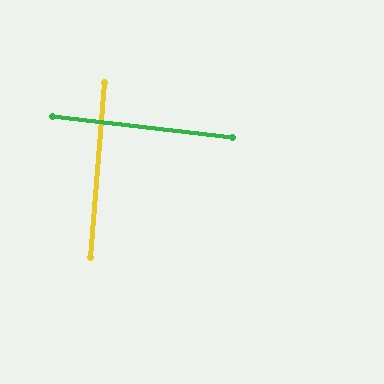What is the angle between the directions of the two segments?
Approximately 88 degrees.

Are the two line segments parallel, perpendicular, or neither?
Perpendicular — they meet at approximately 88°.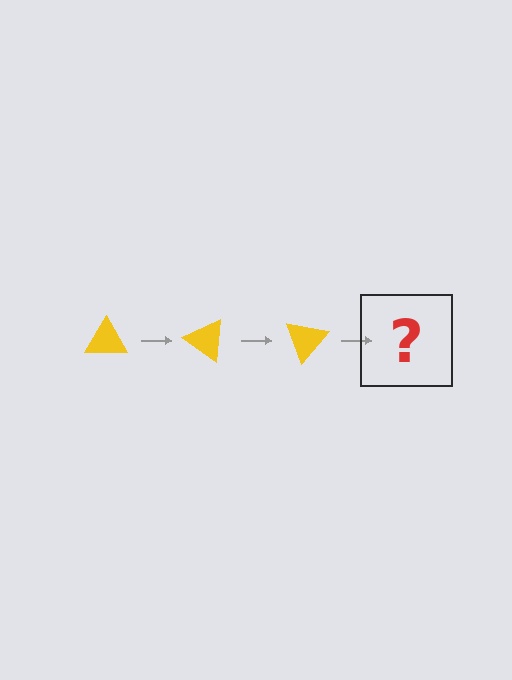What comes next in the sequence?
The next element should be a yellow triangle rotated 105 degrees.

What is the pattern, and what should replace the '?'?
The pattern is that the triangle rotates 35 degrees each step. The '?' should be a yellow triangle rotated 105 degrees.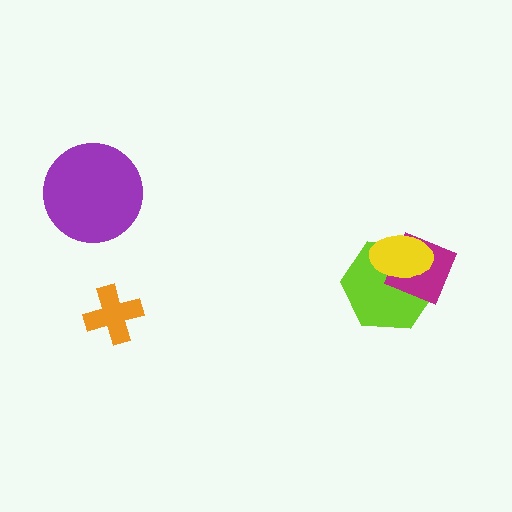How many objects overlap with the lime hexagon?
2 objects overlap with the lime hexagon.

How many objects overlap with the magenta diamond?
2 objects overlap with the magenta diamond.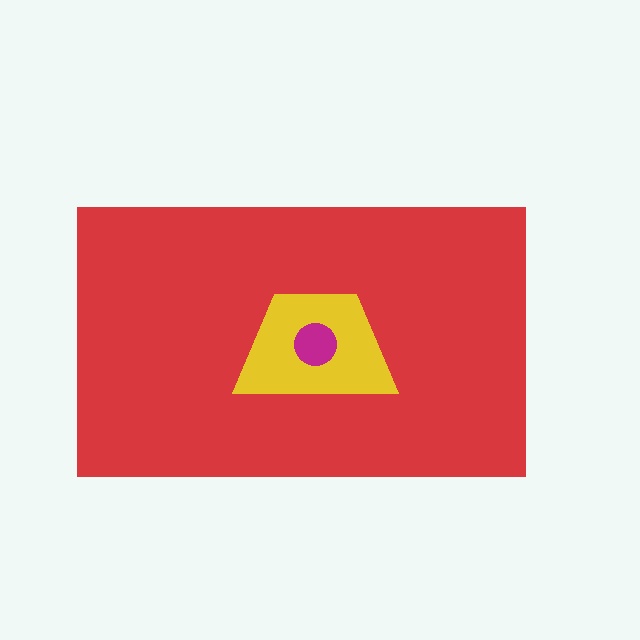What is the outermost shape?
The red rectangle.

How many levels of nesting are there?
3.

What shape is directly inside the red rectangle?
The yellow trapezoid.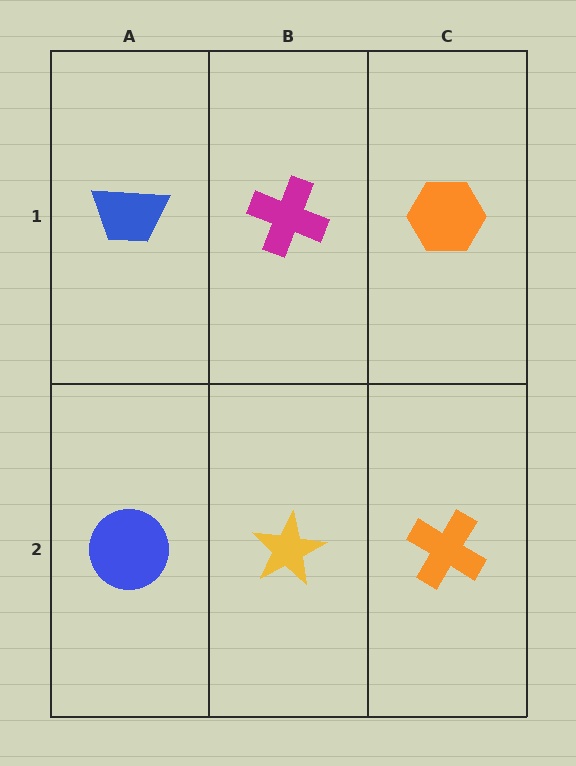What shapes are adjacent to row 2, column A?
A blue trapezoid (row 1, column A), a yellow star (row 2, column B).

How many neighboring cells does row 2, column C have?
2.